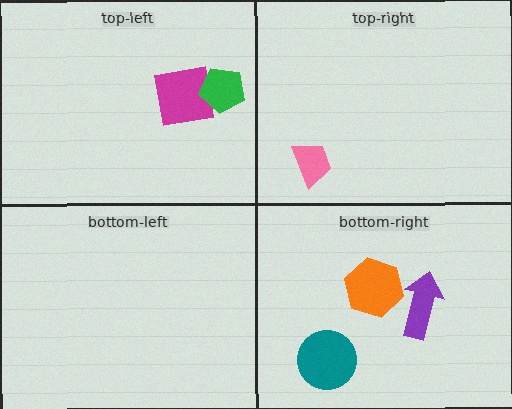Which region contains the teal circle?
The bottom-right region.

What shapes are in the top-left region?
The magenta square, the green pentagon.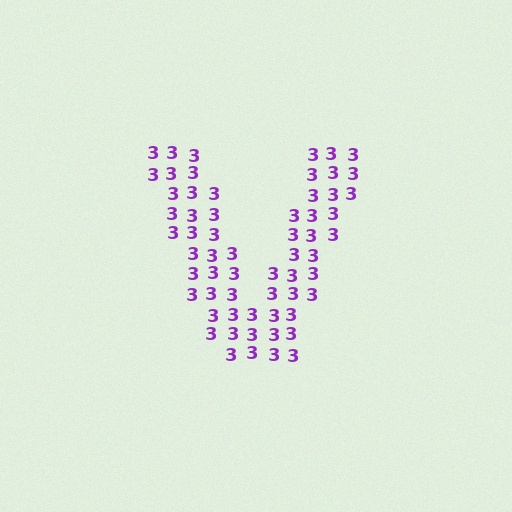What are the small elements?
The small elements are digit 3's.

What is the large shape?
The large shape is the letter V.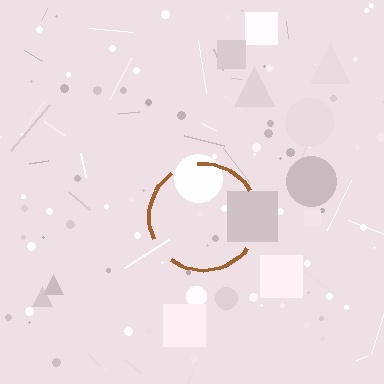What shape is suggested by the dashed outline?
The dashed outline suggests a circle.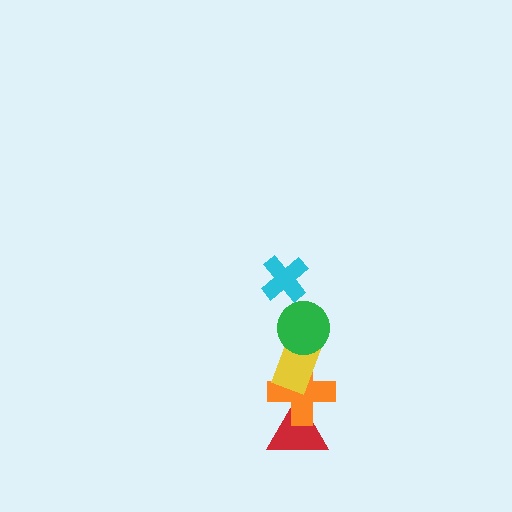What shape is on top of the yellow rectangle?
The green circle is on top of the yellow rectangle.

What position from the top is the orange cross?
The orange cross is 4th from the top.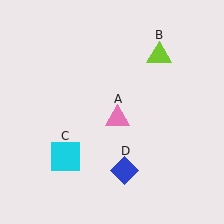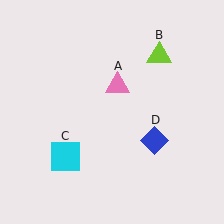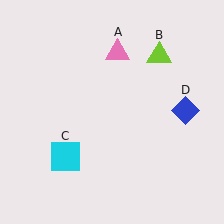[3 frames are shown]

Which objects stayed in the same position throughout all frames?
Lime triangle (object B) and cyan square (object C) remained stationary.